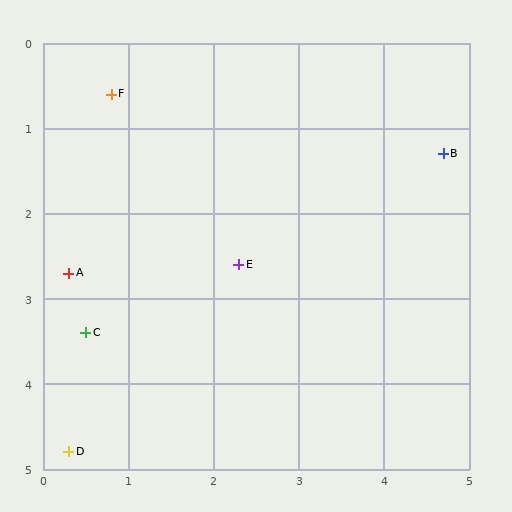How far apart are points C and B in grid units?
Points C and B are about 4.7 grid units apart.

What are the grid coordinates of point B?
Point B is at approximately (4.7, 1.3).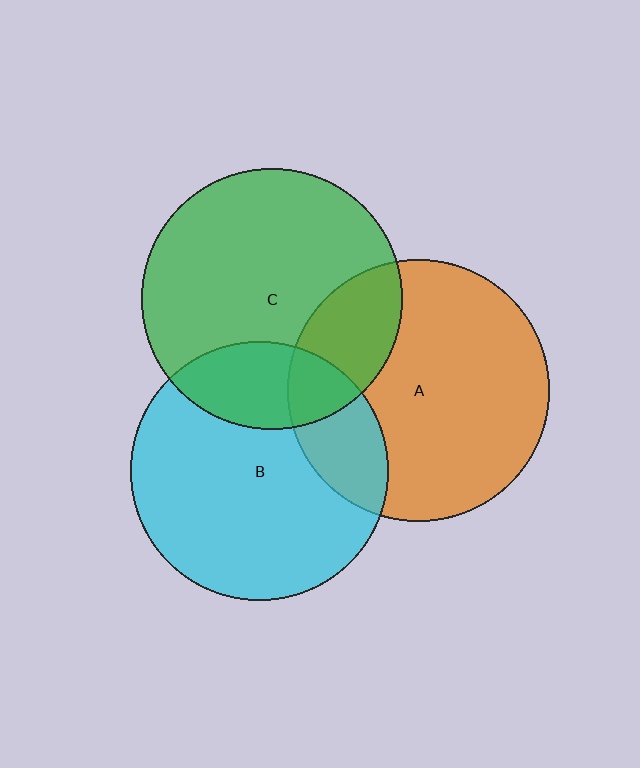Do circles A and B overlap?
Yes.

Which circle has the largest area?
Circle A (orange).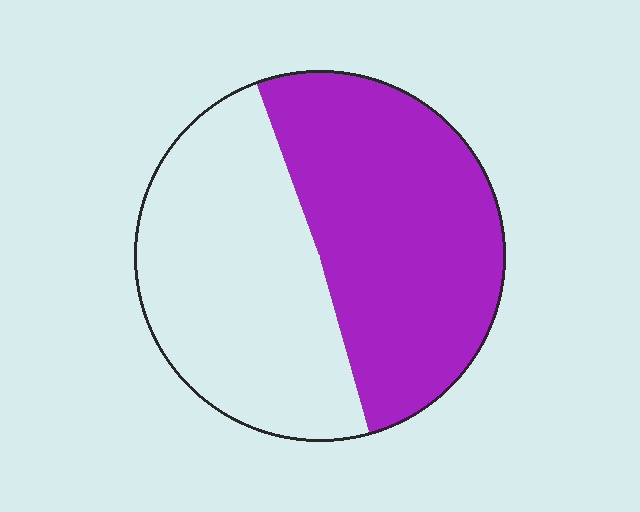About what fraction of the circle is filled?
About one half (1/2).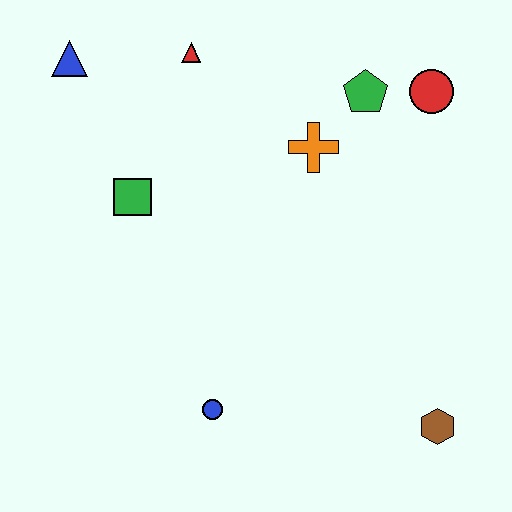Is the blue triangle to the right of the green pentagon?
No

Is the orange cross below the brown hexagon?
No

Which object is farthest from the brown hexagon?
The blue triangle is farthest from the brown hexagon.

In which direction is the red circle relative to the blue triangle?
The red circle is to the right of the blue triangle.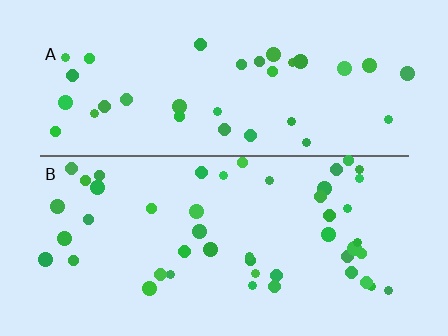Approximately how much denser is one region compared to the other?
Approximately 1.4× — region B over region A.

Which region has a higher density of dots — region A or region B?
B (the bottom).